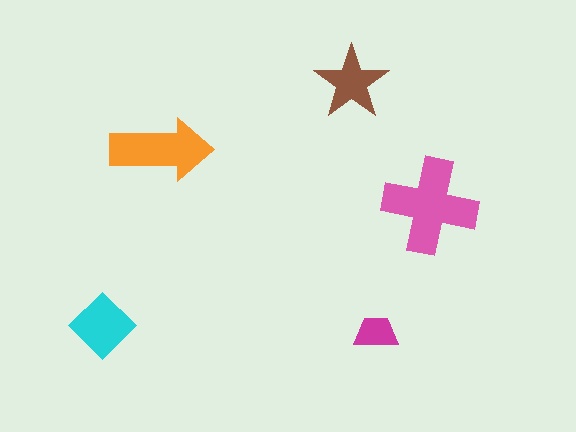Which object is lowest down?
The magenta trapezoid is bottommost.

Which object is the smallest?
The magenta trapezoid.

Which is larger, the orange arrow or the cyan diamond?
The orange arrow.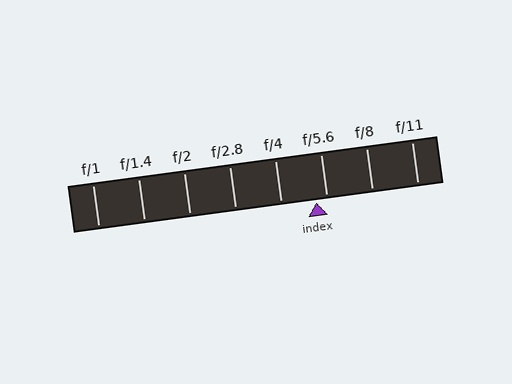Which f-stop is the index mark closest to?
The index mark is closest to f/5.6.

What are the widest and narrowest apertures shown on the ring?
The widest aperture shown is f/1 and the narrowest is f/11.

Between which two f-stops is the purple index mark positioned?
The index mark is between f/4 and f/5.6.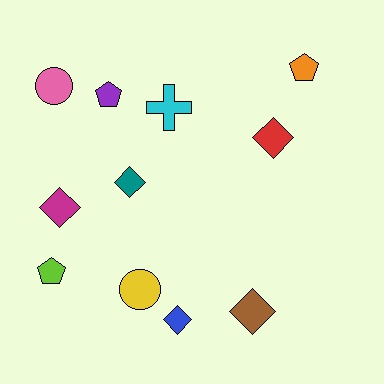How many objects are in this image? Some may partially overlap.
There are 11 objects.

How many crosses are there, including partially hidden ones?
There is 1 cross.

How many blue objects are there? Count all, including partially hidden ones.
There is 1 blue object.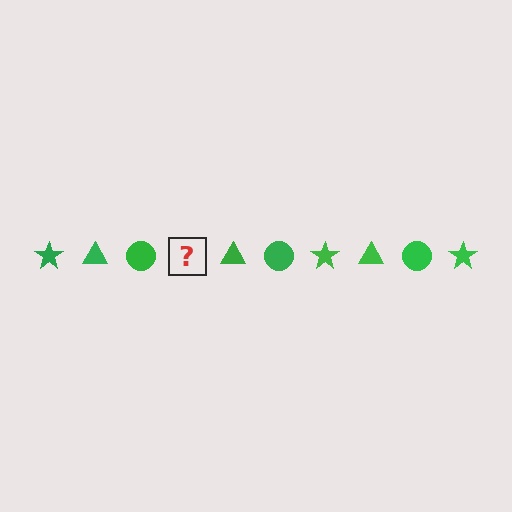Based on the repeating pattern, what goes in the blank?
The blank should be a green star.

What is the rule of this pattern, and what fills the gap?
The rule is that the pattern cycles through star, triangle, circle shapes in green. The gap should be filled with a green star.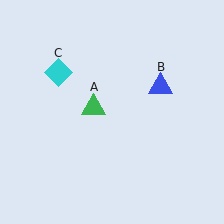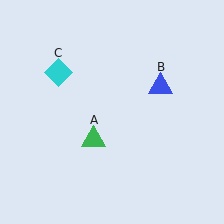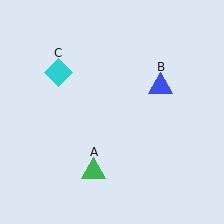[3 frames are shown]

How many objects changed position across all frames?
1 object changed position: green triangle (object A).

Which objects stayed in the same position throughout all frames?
Blue triangle (object B) and cyan diamond (object C) remained stationary.